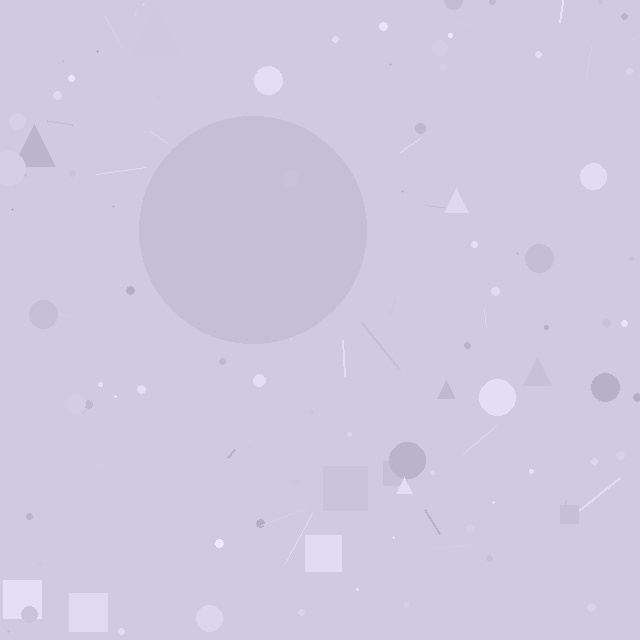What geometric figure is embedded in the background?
A circle is embedded in the background.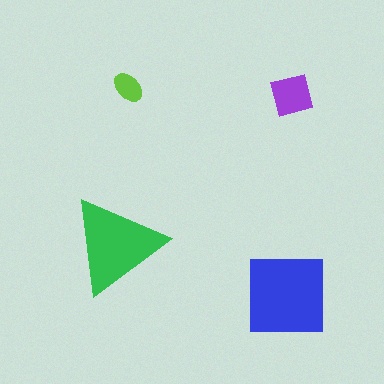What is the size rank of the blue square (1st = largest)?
1st.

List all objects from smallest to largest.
The lime ellipse, the purple square, the green triangle, the blue square.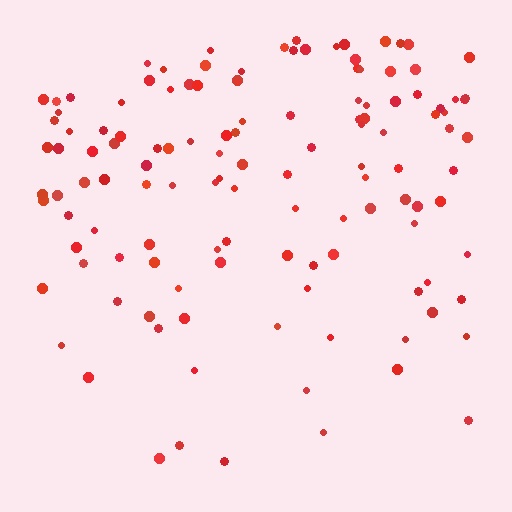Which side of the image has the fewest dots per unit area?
The bottom.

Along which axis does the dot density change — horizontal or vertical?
Vertical.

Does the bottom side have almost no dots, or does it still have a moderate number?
Still a moderate number, just noticeably fewer than the top.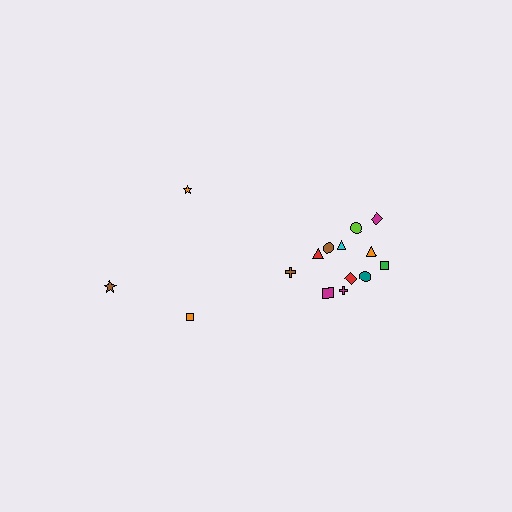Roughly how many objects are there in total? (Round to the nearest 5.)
Roughly 15 objects in total.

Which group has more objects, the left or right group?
The right group.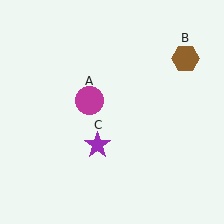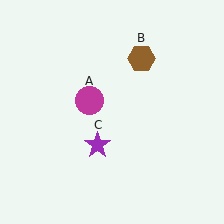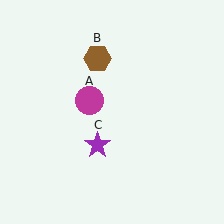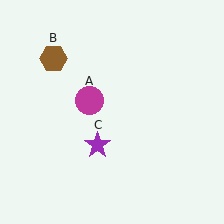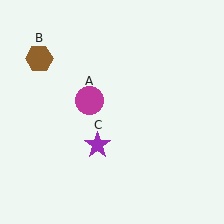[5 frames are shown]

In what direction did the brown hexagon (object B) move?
The brown hexagon (object B) moved left.